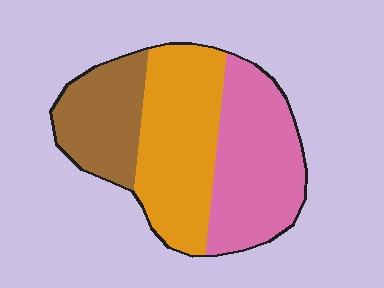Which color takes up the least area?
Brown, at roughly 25%.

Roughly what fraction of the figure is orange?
Orange takes up between a third and a half of the figure.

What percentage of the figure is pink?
Pink covers about 35% of the figure.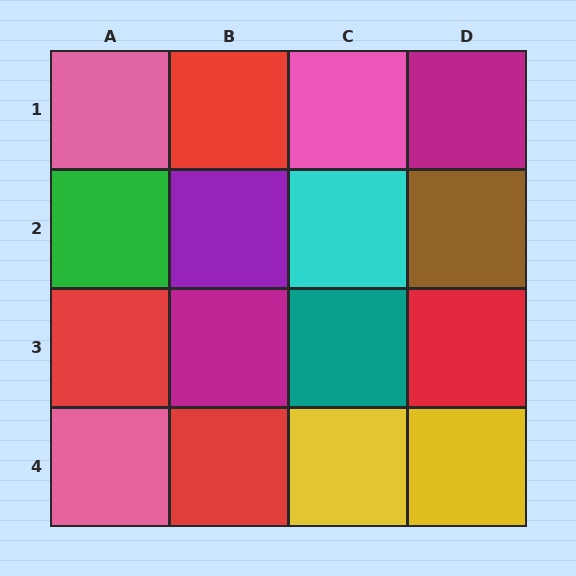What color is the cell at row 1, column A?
Pink.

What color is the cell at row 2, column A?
Green.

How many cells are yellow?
2 cells are yellow.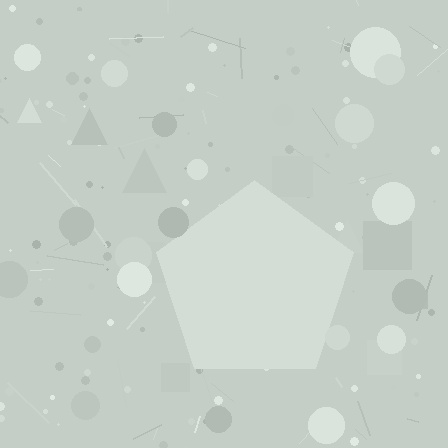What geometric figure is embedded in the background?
A pentagon is embedded in the background.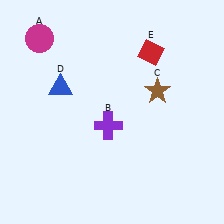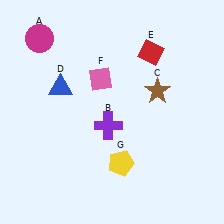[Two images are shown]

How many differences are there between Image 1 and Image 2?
There are 2 differences between the two images.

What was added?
A pink diamond (F), a yellow pentagon (G) were added in Image 2.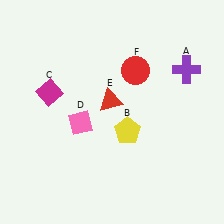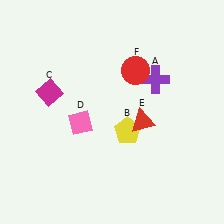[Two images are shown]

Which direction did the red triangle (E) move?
The red triangle (E) moved right.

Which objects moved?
The objects that moved are: the purple cross (A), the red triangle (E).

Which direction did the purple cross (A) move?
The purple cross (A) moved left.